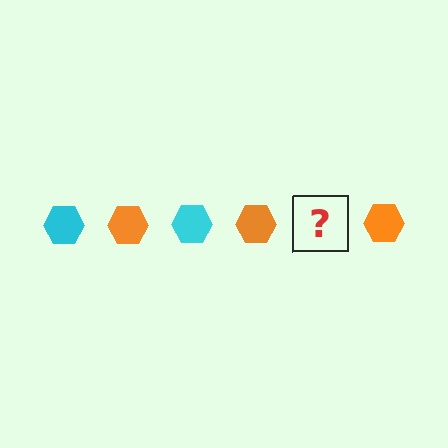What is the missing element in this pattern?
The missing element is a cyan hexagon.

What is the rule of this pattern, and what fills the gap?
The rule is that the pattern cycles through cyan, orange hexagons. The gap should be filled with a cyan hexagon.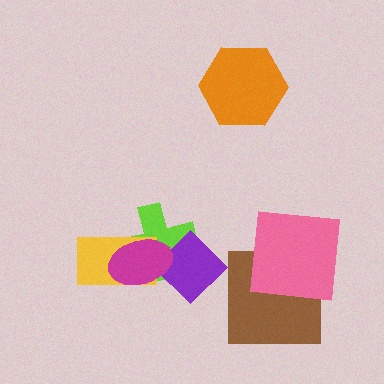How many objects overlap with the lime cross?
3 objects overlap with the lime cross.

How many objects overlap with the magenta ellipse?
3 objects overlap with the magenta ellipse.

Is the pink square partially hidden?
No, no other shape covers it.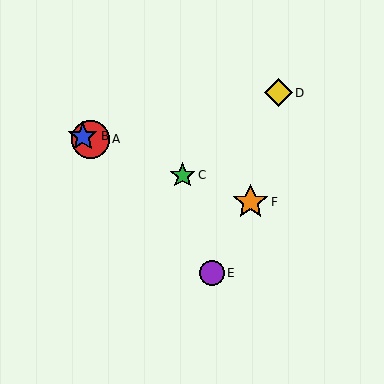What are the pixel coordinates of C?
Object C is at (183, 175).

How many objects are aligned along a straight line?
4 objects (A, B, C, F) are aligned along a straight line.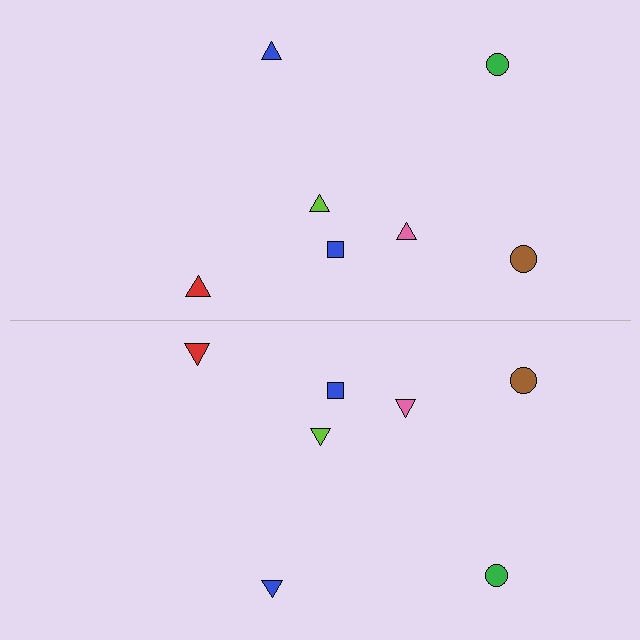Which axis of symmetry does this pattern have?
The pattern has a horizontal axis of symmetry running through the center of the image.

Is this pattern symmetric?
Yes, this pattern has bilateral (reflection) symmetry.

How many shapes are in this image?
There are 14 shapes in this image.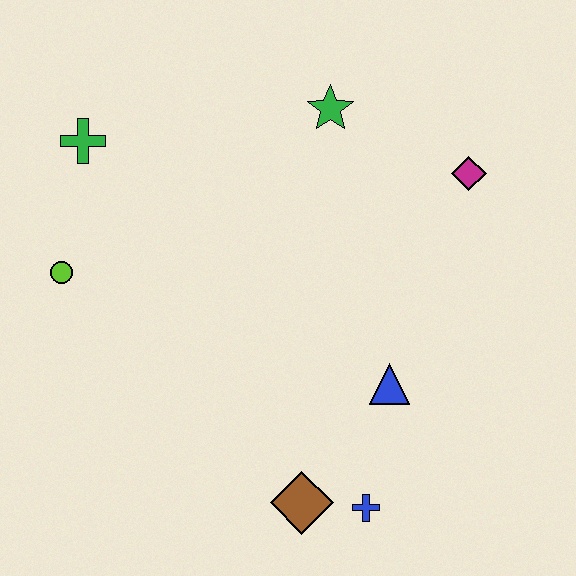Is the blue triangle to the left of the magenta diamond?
Yes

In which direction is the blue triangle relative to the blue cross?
The blue triangle is above the blue cross.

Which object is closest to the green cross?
The lime circle is closest to the green cross.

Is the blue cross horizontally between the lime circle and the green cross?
No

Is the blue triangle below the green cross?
Yes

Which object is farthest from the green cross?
The blue cross is farthest from the green cross.